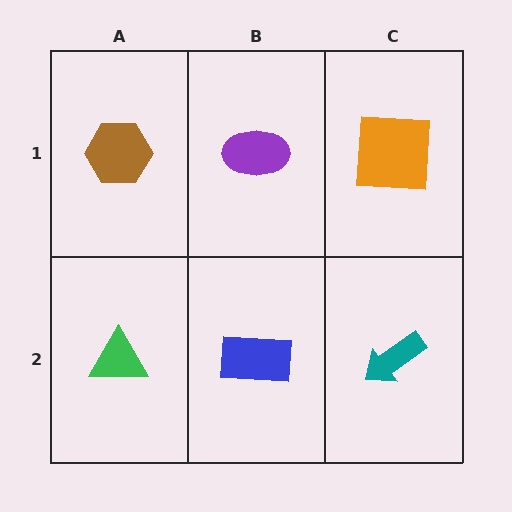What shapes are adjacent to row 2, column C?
An orange square (row 1, column C), a blue rectangle (row 2, column B).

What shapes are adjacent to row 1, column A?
A green triangle (row 2, column A), a purple ellipse (row 1, column B).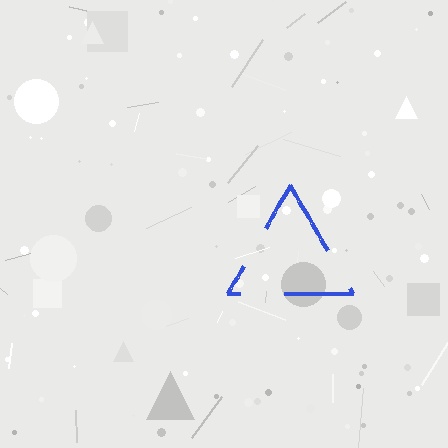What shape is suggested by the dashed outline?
The dashed outline suggests a triangle.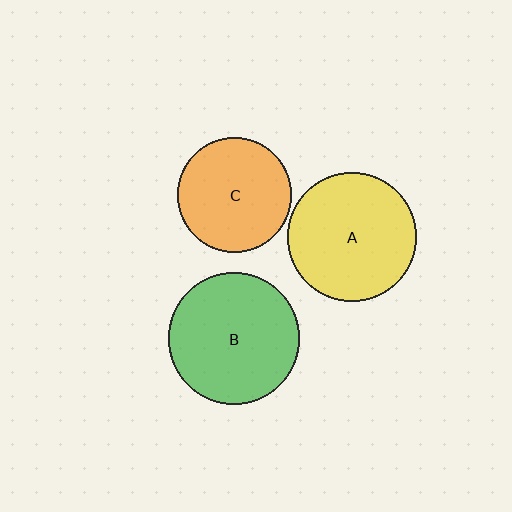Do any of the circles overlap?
No, none of the circles overlap.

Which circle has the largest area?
Circle B (green).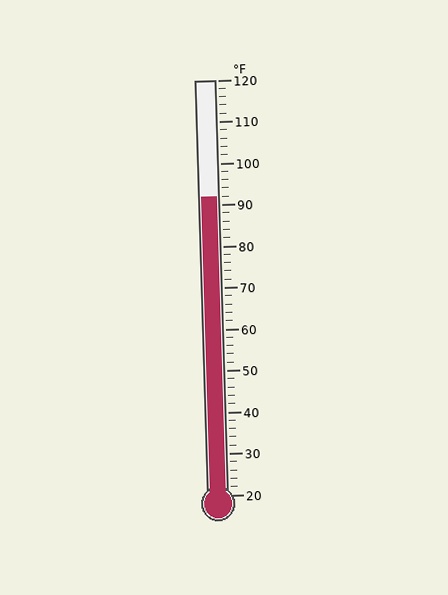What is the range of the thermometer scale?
The thermometer scale ranges from 20°F to 120°F.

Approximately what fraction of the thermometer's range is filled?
The thermometer is filled to approximately 70% of its range.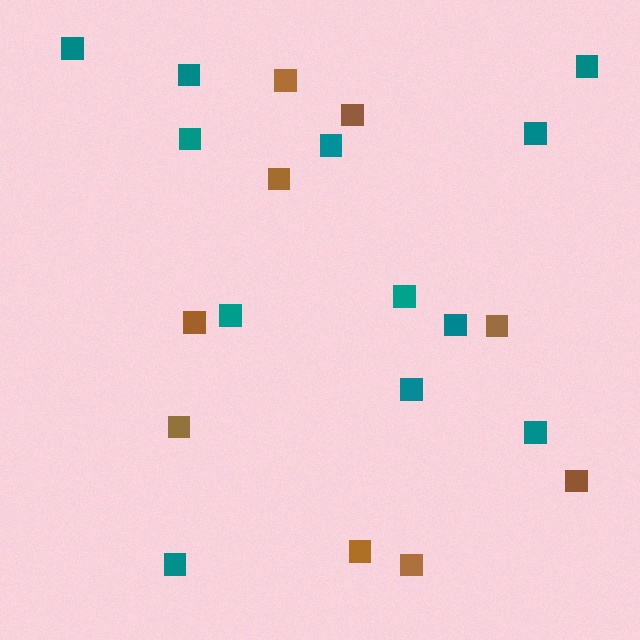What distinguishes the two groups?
There are 2 groups: one group of brown squares (9) and one group of teal squares (12).